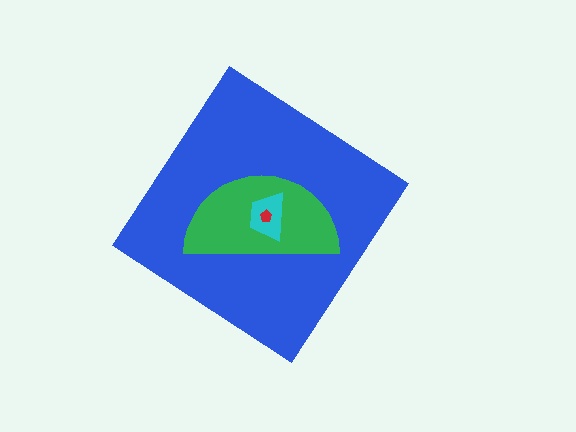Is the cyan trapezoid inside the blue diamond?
Yes.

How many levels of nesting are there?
4.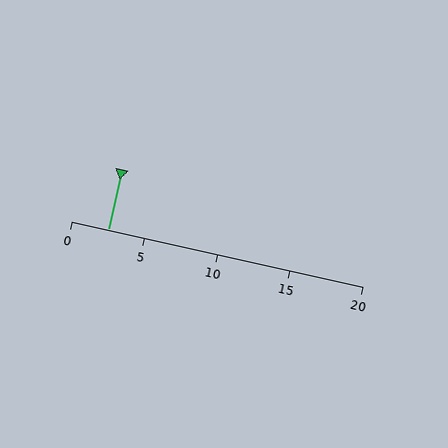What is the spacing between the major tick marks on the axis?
The major ticks are spaced 5 apart.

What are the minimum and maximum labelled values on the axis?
The axis runs from 0 to 20.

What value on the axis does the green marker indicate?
The marker indicates approximately 2.5.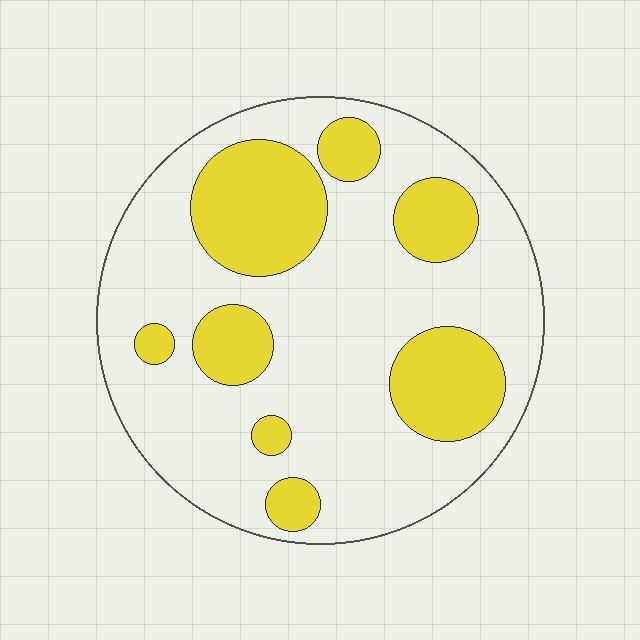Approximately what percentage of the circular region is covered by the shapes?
Approximately 30%.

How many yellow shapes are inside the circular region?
8.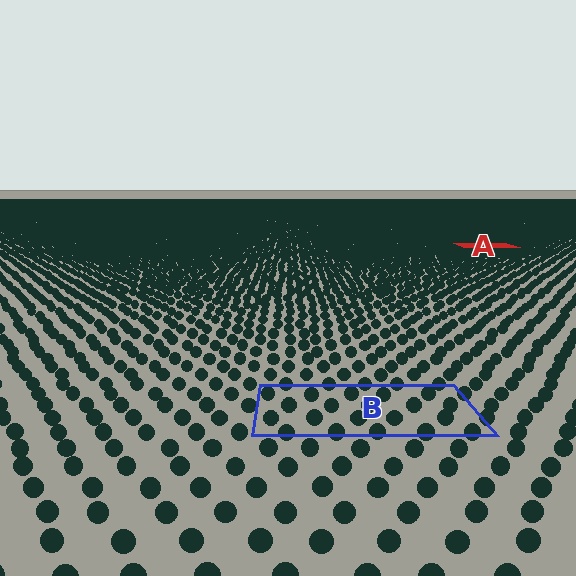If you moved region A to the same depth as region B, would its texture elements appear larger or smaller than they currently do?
They would appear larger. At a closer depth, the same texture elements are projected at a bigger on-screen size.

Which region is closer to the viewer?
Region B is closer. The texture elements there are larger and more spread out.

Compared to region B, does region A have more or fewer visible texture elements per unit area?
Region A has more texture elements per unit area — they are packed more densely because it is farther away.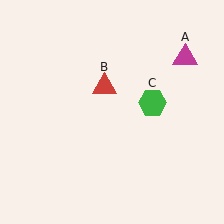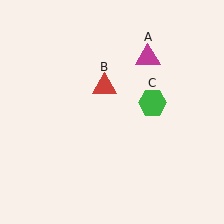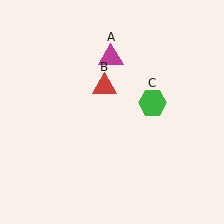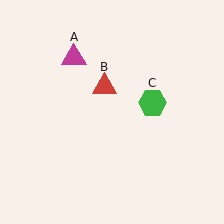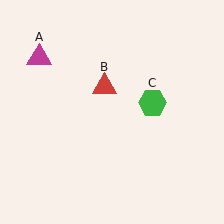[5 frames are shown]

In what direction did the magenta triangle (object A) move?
The magenta triangle (object A) moved left.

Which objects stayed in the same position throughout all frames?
Red triangle (object B) and green hexagon (object C) remained stationary.